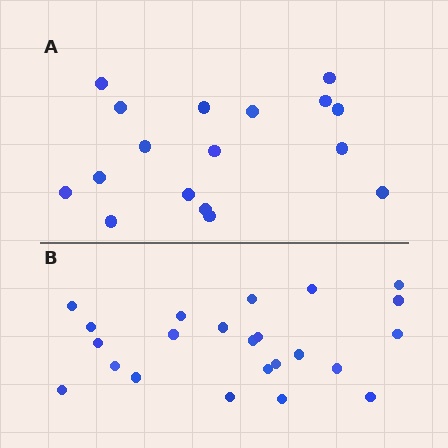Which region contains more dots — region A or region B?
Region B (the bottom region) has more dots.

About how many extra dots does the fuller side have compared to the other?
Region B has about 6 more dots than region A.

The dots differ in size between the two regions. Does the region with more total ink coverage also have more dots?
No. Region A has more total ink coverage because its dots are larger, but region B actually contains more individual dots. Total area can be misleading — the number of items is what matters here.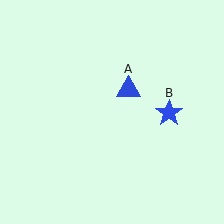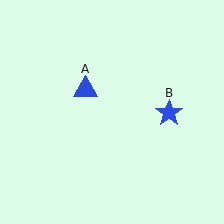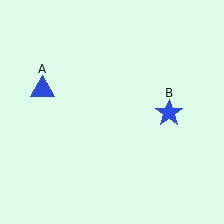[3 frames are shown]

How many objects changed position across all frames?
1 object changed position: blue triangle (object A).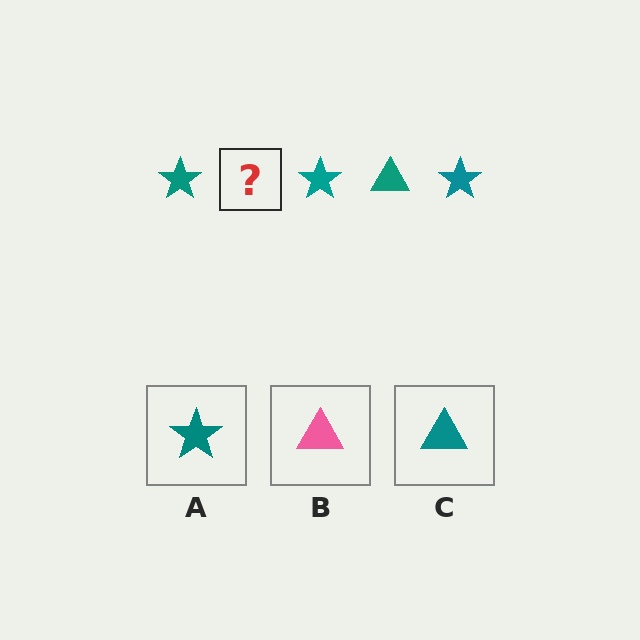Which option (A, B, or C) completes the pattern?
C.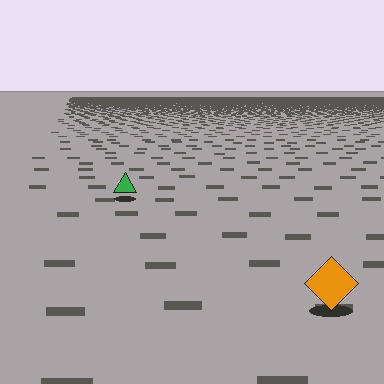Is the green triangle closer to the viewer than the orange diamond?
No. The orange diamond is closer — you can tell from the texture gradient: the ground texture is coarser near it.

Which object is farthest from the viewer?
The green triangle is farthest from the viewer. It appears smaller and the ground texture around it is denser.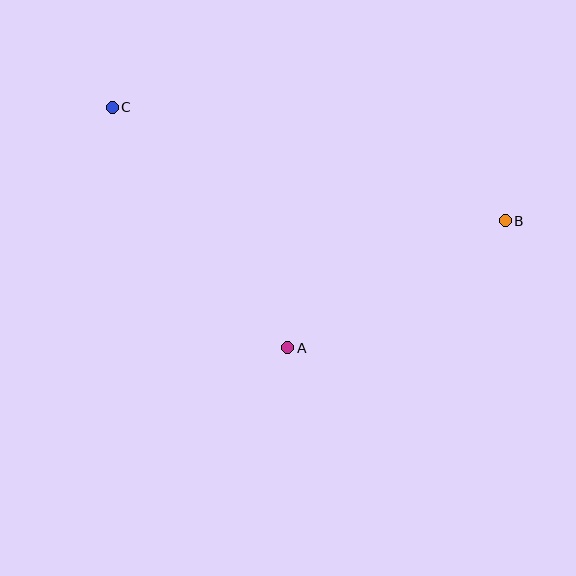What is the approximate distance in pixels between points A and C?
The distance between A and C is approximately 298 pixels.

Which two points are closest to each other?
Points A and B are closest to each other.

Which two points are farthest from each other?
Points B and C are farthest from each other.